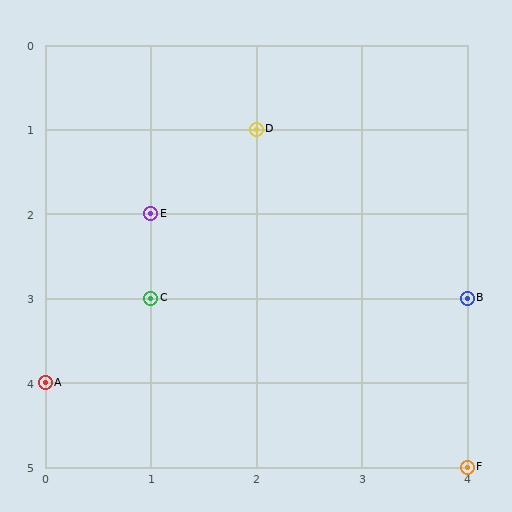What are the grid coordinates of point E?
Point E is at grid coordinates (1, 2).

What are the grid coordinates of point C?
Point C is at grid coordinates (1, 3).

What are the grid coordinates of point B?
Point B is at grid coordinates (4, 3).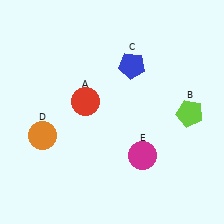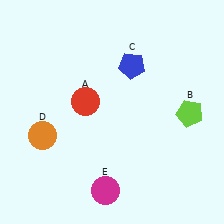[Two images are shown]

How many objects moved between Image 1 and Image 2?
1 object moved between the two images.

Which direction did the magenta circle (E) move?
The magenta circle (E) moved left.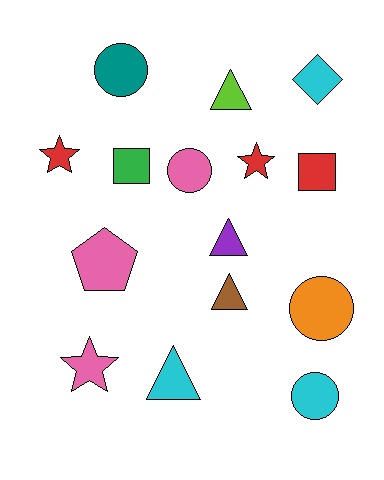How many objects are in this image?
There are 15 objects.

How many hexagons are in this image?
There are no hexagons.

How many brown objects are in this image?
There is 1 brown object.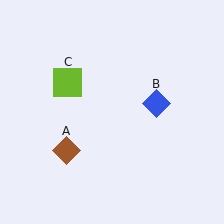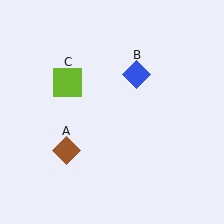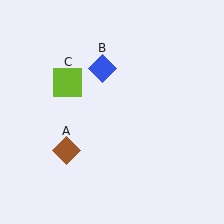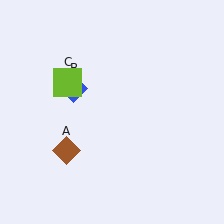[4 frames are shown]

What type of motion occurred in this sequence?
The blue diamond (object B) rotated counterclockwise around the center of the scene.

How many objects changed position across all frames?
1 object changed position: blue diamond (object B).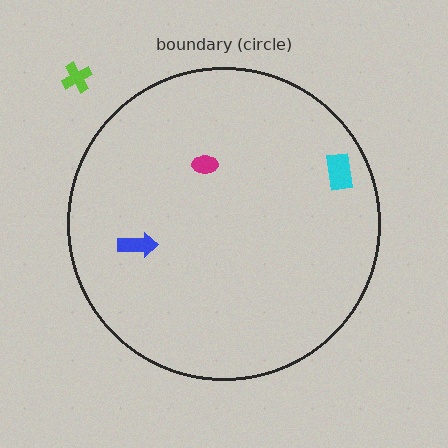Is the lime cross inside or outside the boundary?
Outside.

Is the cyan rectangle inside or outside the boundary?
Inside.